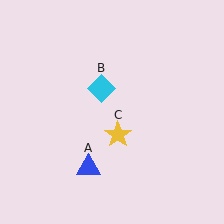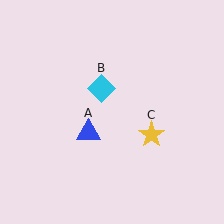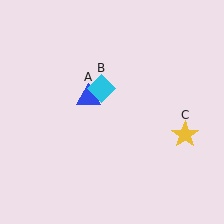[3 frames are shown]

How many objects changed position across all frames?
2 objects changed position: blue triangle (object A), yellow star (object C).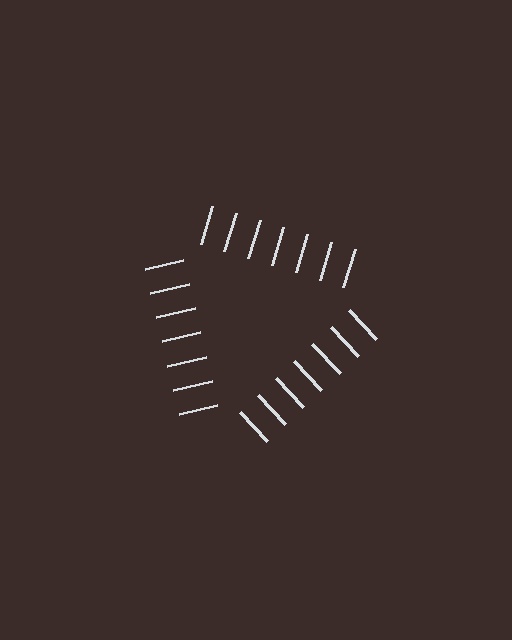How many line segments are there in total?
21 — 7 along each of the 3 edges.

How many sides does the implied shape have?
3 sides — the line-ends trace a triangle.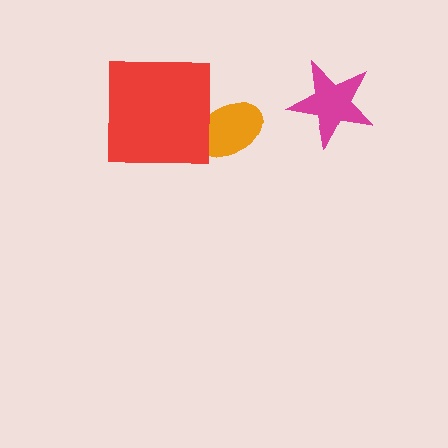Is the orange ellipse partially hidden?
Yes, it is partially covered by another shape.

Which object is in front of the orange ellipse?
The red square is in front of the orange ellipse.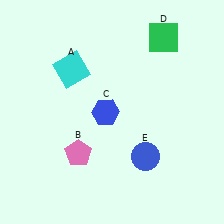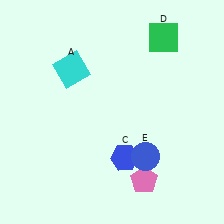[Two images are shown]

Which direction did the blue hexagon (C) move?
The blue hexagon (C) moved down.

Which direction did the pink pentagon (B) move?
The pink pentagon (B) moved right.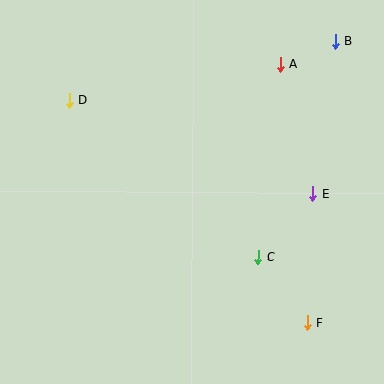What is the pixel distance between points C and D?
The distance between C and D is 245 pixels.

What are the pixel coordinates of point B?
Point B is at (335, 42).